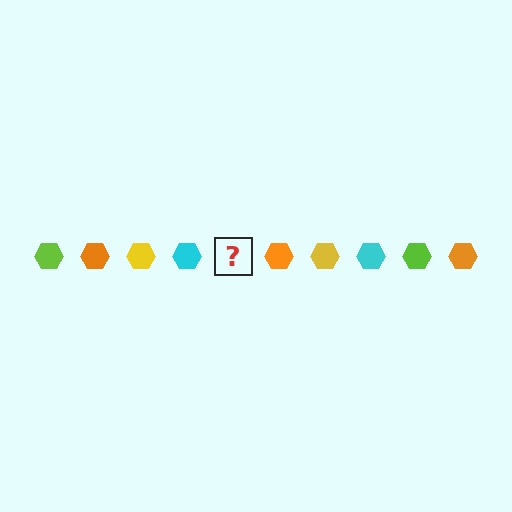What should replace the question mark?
The question mark should be replaced with a lime hexagon.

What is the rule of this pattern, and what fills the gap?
The rule is that the pattern cycles through lime, orange, yellow, cyan hexagons. The gap should be filled with a lime hexagon.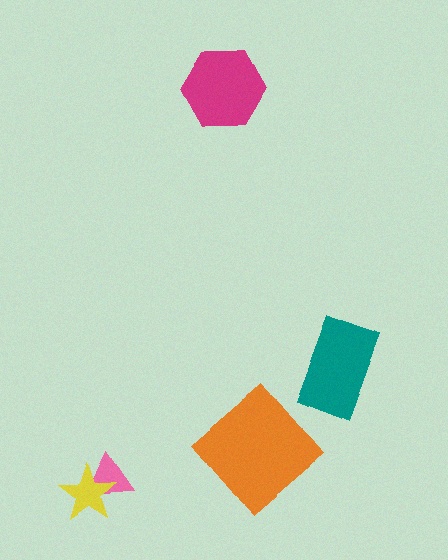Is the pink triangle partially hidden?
Yes, it is partially covered by another shape.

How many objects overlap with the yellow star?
1 object overlaps with the yellow star.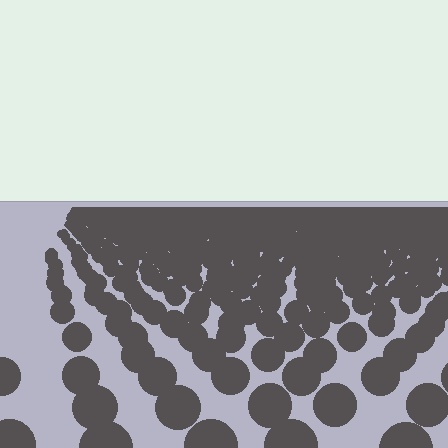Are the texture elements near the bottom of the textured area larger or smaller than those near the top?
Larger. Near the bottom, elements are closer to the viewer and appear at a bigger on-screen size.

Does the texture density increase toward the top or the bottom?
Density increases toward the top.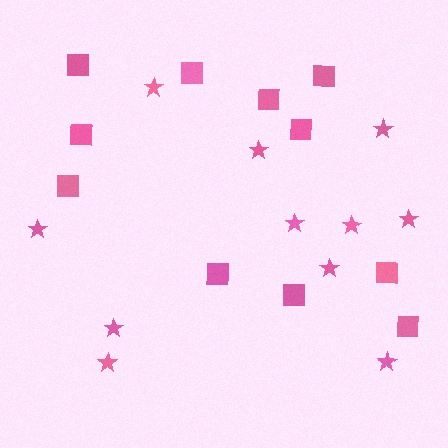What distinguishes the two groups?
There are 2 groups: one group of stars (11) and one group of squares (11).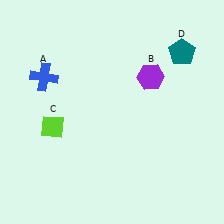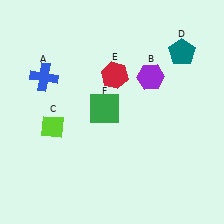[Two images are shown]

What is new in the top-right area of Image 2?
A red hexagon (E) was added in the top-right area of Image 2.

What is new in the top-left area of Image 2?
A green square (F) was added in the top-left area of Image 2.